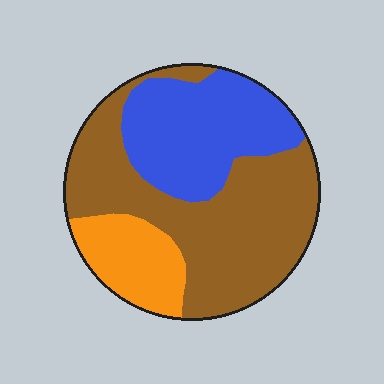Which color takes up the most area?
Brown, at roughly 55%.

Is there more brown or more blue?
Brown.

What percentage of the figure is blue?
Blue takes up about one third (1/3) of the figure.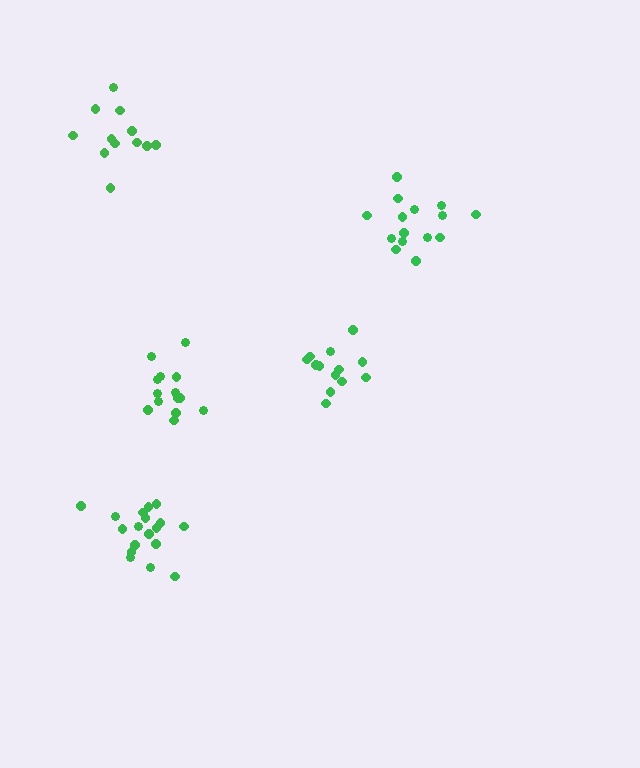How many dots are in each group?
Group 1: 13 dots, Group 2: 12 dots, Group 3: 15 dots, Group 4: 14 dots, Group 5: 18 dots (72 total).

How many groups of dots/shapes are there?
There are 5 groups.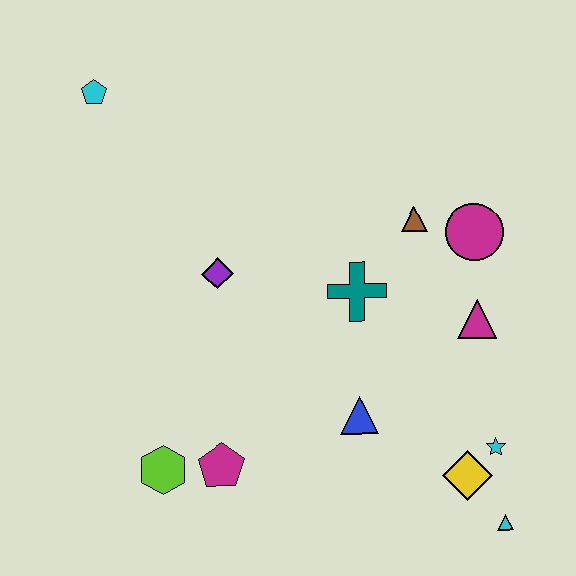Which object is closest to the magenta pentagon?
The lime hexagon is closest to the magenta pentagon.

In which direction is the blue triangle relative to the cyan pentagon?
The blue triangle is below the cyan pentagon.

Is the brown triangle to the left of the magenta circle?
Yes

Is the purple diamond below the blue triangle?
No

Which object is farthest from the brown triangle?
The lime hexagon is farthest from the brown triangle.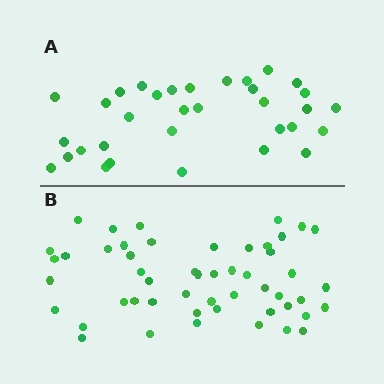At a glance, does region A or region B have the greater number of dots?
Region B (the bottom region) has more dots.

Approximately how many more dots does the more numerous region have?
Region B has approximately 20 more dots than region A.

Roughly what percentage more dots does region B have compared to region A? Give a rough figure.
About 55% more.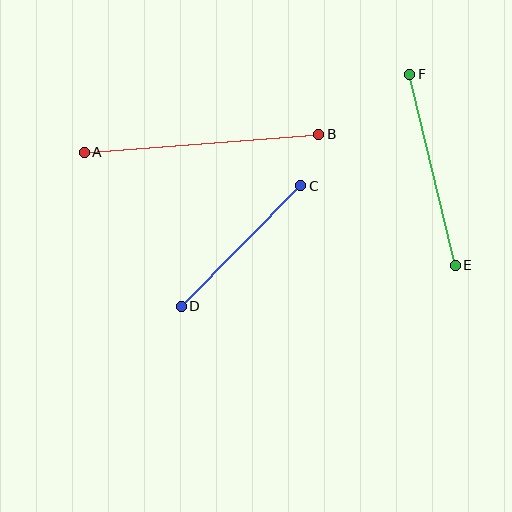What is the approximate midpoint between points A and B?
The midpoint is at approximately (202, 143) pixels.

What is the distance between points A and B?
The distance is approximately 235 pixels.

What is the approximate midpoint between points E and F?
The midpoint is at approximately (433, 170) pixels.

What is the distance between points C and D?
The distance is approximately 169 pixels.